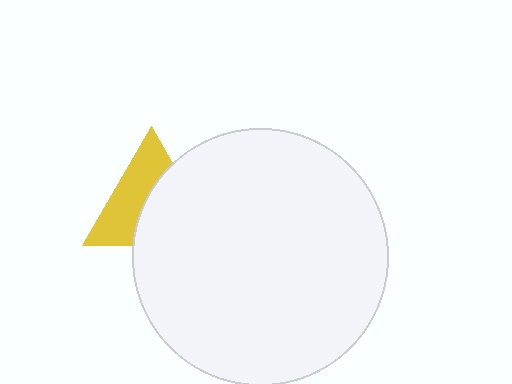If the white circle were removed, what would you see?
You would see the complete yellow triangle.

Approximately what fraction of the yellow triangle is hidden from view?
Roughly 50% of the yellow triangle is hidden behind the white circle.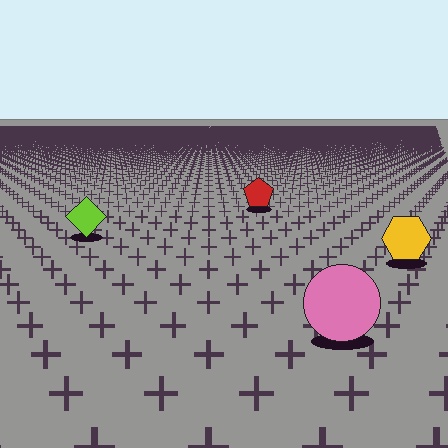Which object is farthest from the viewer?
The red pentagon is farthest from the viewer. It appears smaller and the ground texture around it is denser.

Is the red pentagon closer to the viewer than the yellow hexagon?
No. The yellow hexagon is closer — you can tell from the texture gradient: the ground texture is coarser near it.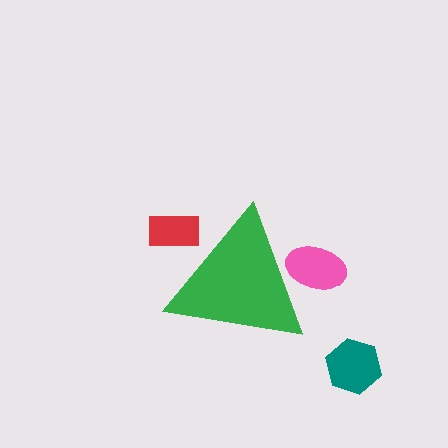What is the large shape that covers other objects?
A green triangle.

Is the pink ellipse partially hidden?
Yes, the pink ellipse is partially hidden behind the green triangle.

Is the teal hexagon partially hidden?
No, the teal hexagon is fully visible.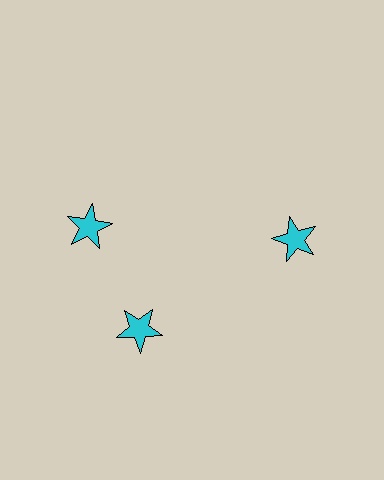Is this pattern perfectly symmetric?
No. The 3 cyan stars are arranged in a ring, but one element near the 11 o'clock position is rotated out of alignment along the ring, breaking the 3-fold rotational symmetry.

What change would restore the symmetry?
The symmetry would be restored by rotating it back into even spacing with its neighbors so that all 3 stars sit at equal angles and equal distance from the center.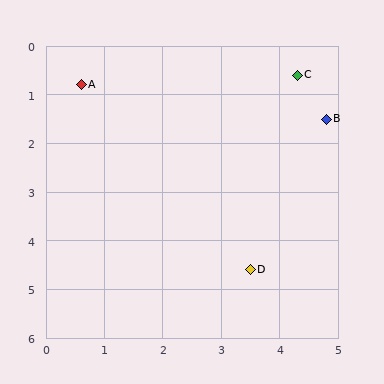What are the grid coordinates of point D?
Point D is at approximately (3.5, 4.6).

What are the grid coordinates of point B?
Point B is at approximately (4.8, 1.5).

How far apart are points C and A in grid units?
Points C and A are about 3.7 grid units apart.